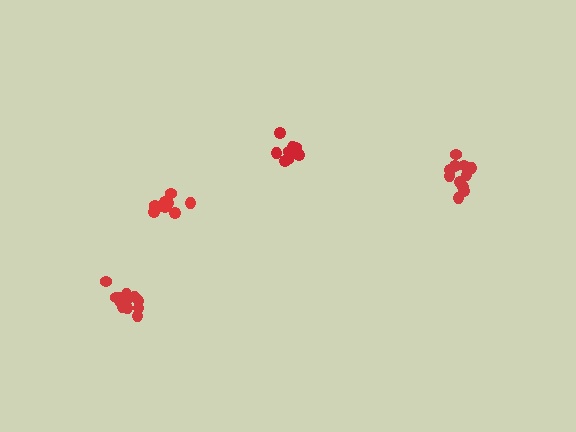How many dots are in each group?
Group 1: 11 dots, Group 2: 9 dots, Group 3: 8 dots, Group 4: 13 dots (41 total).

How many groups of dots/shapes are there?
There are 4 groups.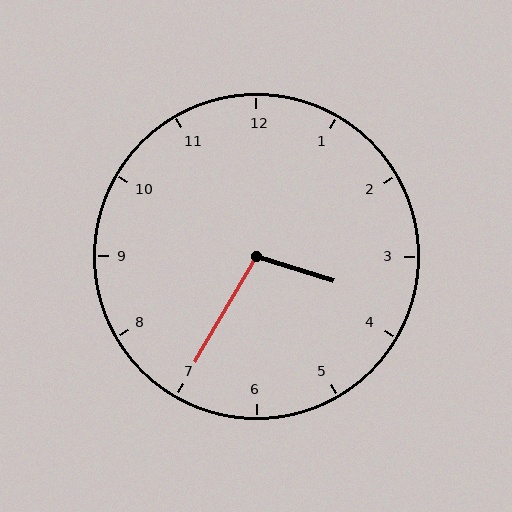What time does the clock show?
3:35.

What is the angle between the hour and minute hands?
Approximately 102 degrees.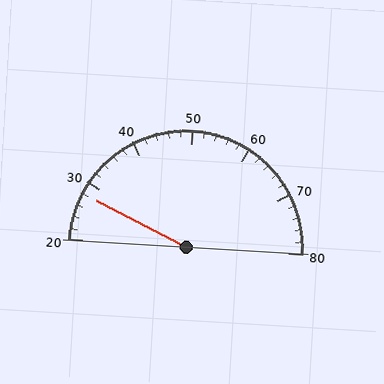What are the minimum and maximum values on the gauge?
The gauge ranges from 20 to 80.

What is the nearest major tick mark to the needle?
The nearest major tick mark is 30.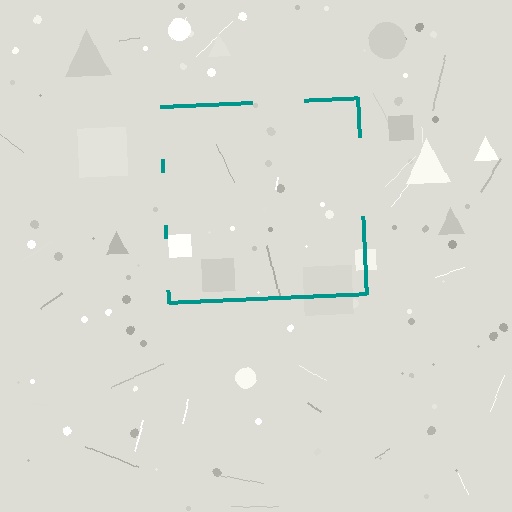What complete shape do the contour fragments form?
The contour fragments form a square.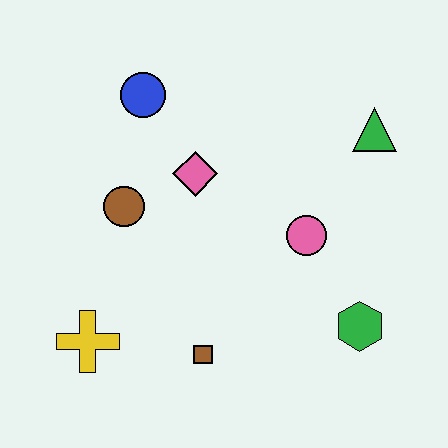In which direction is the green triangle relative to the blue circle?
The green triangle is to the right of the blue circle.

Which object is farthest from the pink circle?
The yellow cross is farthest from the pink circle.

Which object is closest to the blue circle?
The pink diamond is closest to the blue circle.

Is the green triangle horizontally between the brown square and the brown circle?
No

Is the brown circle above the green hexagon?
Yes